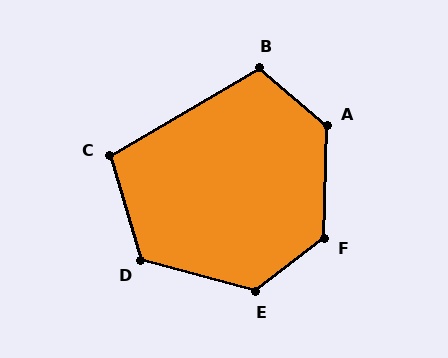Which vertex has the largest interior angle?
F, at approximately 129 degrees.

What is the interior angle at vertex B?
Approximately 109 degrees (obtuse).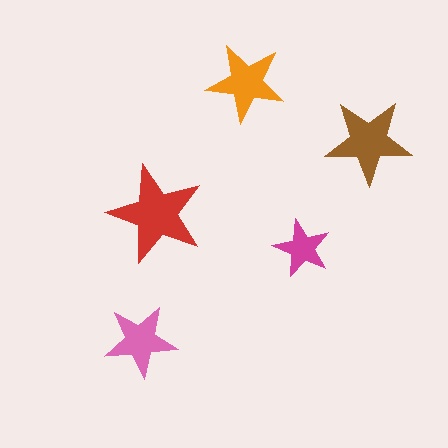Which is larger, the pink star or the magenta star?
The pink one.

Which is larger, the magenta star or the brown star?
The brown one.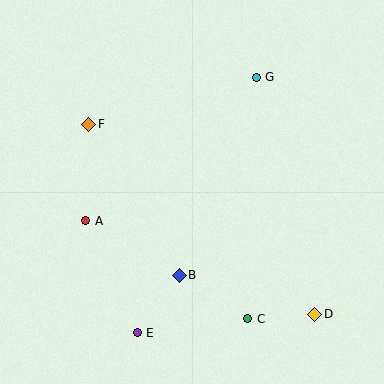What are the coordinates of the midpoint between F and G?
The midpoint between F and G is at (172, 101).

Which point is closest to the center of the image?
Point B at (179, 275) is closest to the center.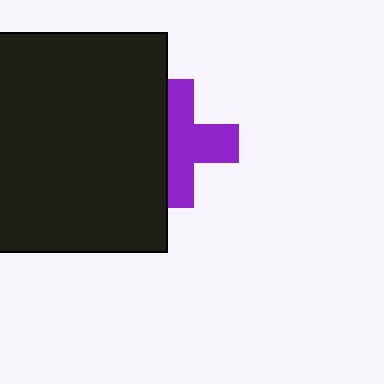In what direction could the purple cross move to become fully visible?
The purple cross could move right. That would shift it out from behind the black rectangle entirely.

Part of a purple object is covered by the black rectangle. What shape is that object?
It is a cross.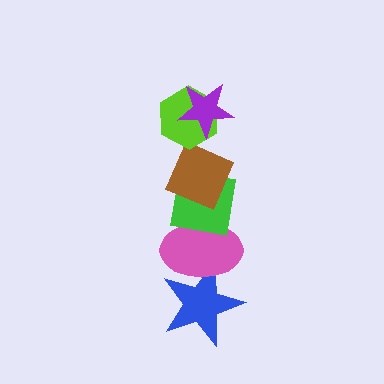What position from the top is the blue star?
The blue star is 6th from the top.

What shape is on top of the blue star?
The pink ellipse is on top of the blue star.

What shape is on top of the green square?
The brown diamond is on top of the green square.